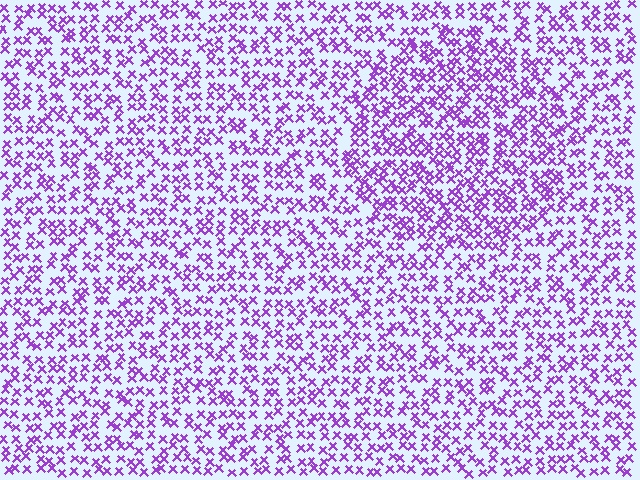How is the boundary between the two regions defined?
The boundary is defined by a change in element density (approximately 1.5x ratio). All elements are the same color, size, and shape.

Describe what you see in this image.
The image contains small purple elements arranged at two different densities. A circle-shaped region is visible where the elements are more densely packed than the surrounding area.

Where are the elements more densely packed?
The elements are more densely packed inside the circle boundary.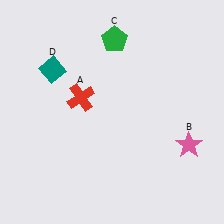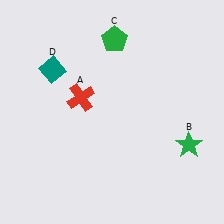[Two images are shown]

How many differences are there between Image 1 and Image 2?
There is 1 difference between the two images.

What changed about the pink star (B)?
In Image 1, B is pink. In Image 2, it changed to green.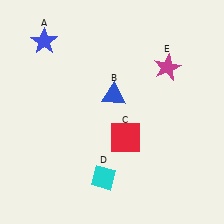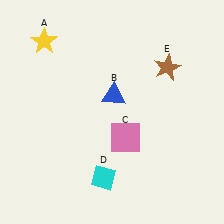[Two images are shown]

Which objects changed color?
A changed from blue to yellow. C changed from red to pink. E changed from magenta to brown.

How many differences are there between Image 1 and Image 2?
There are 3 differences between the two images.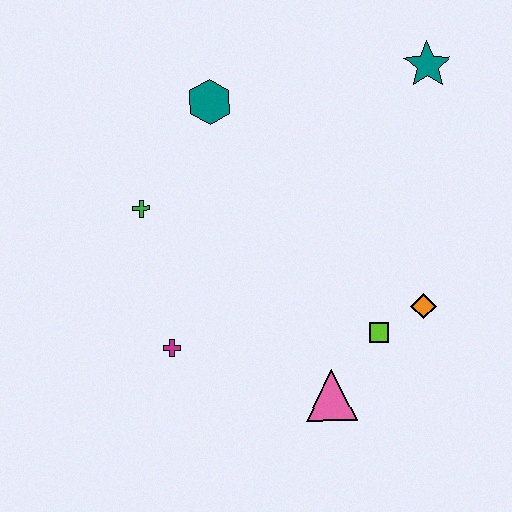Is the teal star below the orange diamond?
No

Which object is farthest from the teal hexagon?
The pink triangle is farthest from the teal hexagon.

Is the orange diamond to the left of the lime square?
No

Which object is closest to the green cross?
The teal hexagon is closest to the green cross.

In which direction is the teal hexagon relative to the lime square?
The teal hexagon is above the lime square.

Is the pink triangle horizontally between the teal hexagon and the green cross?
No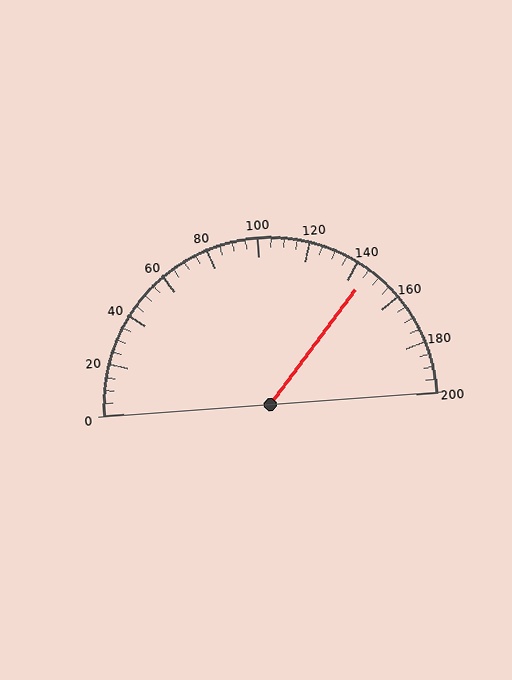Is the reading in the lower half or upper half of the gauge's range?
The reading is in the upper half of the range (0 to 200).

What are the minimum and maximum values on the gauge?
The gauge ranges from 0 to 200.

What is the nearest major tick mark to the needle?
The nearest major tick mark is 140.